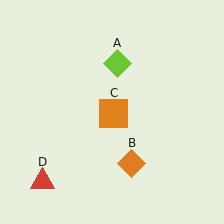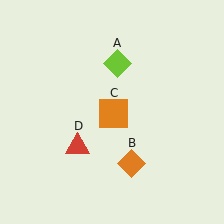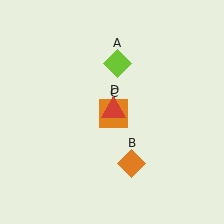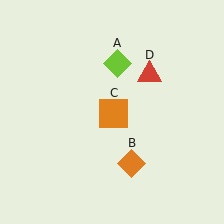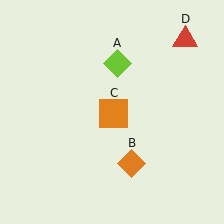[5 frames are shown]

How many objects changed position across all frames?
1 object changed position: red triangle (object D).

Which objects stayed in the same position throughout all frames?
Lime diamond (object A) and orange diamond (object B) and orange square (object C) remained stationary.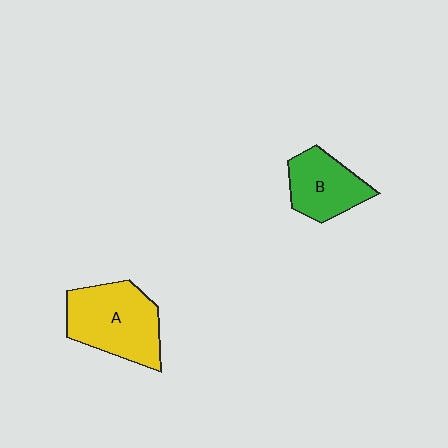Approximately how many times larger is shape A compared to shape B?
Approximately 1.5 times.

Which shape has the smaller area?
Shape B (green).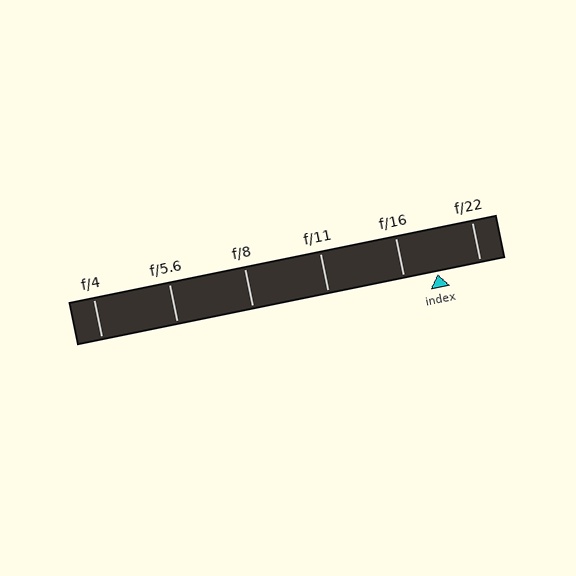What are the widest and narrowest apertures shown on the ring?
The widest aperture shown is f/4 and the narrowest is f/22.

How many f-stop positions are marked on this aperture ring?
There are 6 f-stop positions marked.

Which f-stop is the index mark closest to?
The index mark is closest to f/16.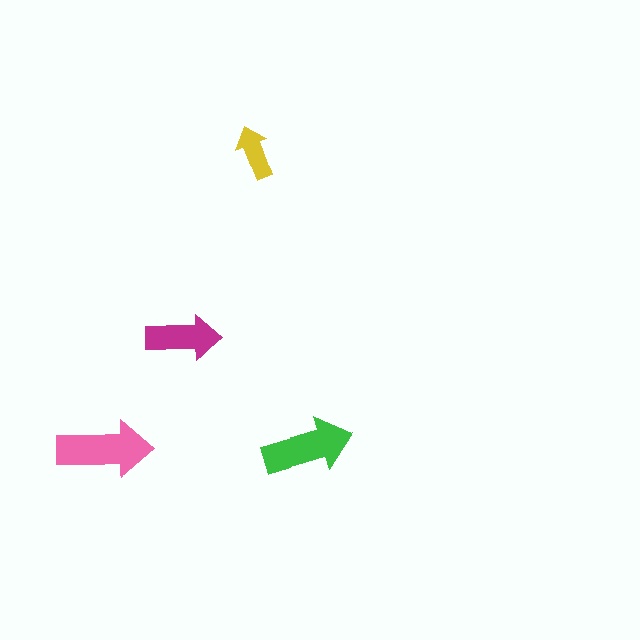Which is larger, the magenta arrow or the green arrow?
The green one.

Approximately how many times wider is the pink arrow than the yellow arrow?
About 2 times wider.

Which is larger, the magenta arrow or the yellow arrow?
The magenta one.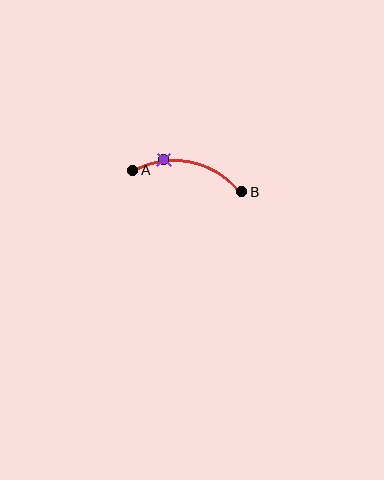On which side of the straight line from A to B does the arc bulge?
The arc bulges above the straight line connecting A and B.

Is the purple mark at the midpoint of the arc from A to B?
No. The purple mark lies on the arc but is closer to endpoint A. The arc midpoint would be at the point on the curve equidistant along the arc from both A and B.